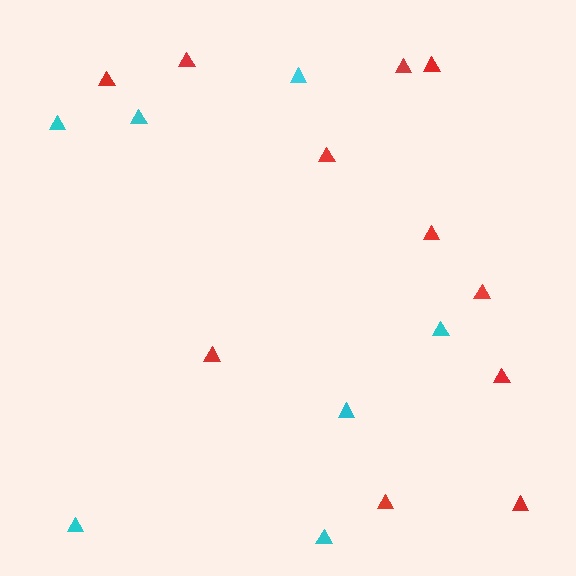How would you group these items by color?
There are 2 groups: one group of red triangles (11) and one group of cyan triangles (7).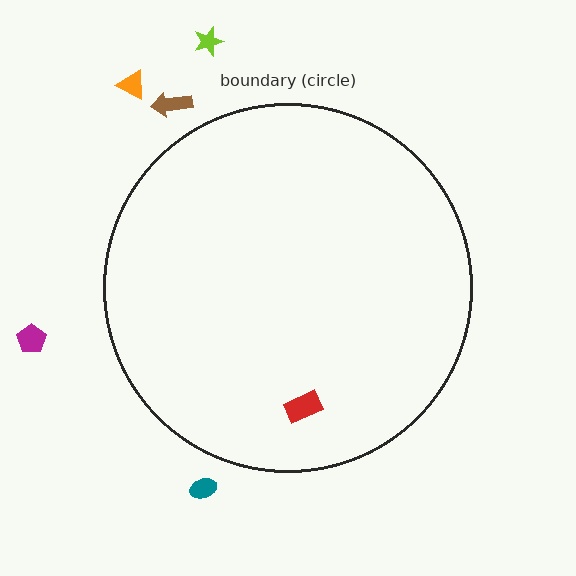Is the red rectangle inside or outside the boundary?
Inside.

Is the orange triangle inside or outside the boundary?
Outside.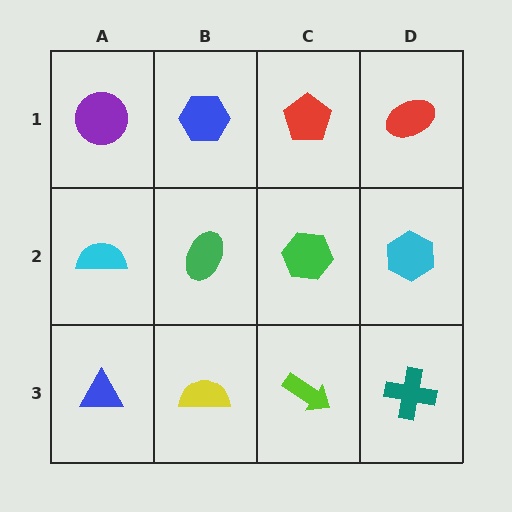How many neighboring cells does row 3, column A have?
2.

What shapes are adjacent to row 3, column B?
A green ellipse (row 2, column B), a blue triangle (row 3, column A), a lime arrow (row 3, column C).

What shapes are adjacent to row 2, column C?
A red pentagon (row 1, column C), a lime arrow (row 3, column C), a green ellipse (row 2, column B), a cyan hexagon (row 2, column D).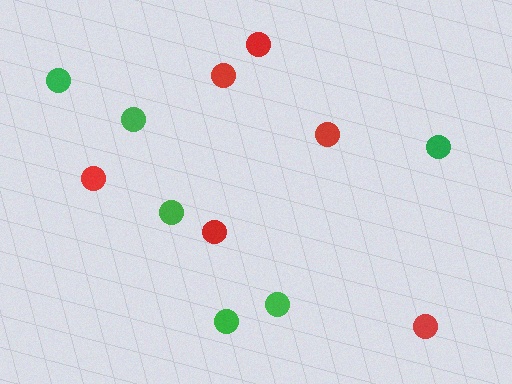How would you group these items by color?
There are 2 groups: one group of green circles (6) and one group of red circles (6).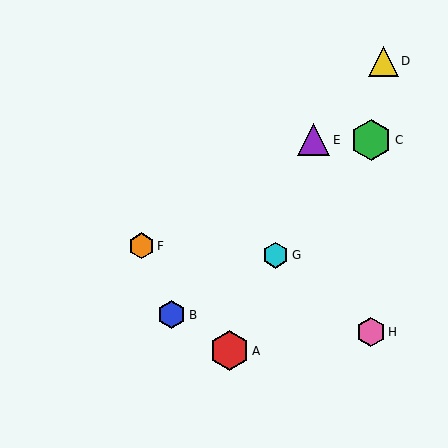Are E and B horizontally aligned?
No, E is at y≈140 and B is at y≈315.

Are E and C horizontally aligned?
Yes, both are at y≈140.